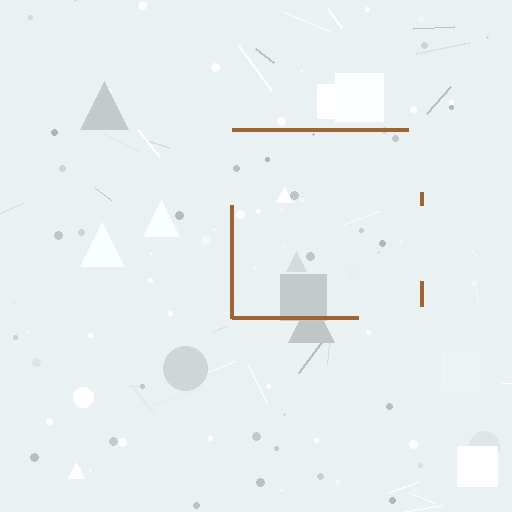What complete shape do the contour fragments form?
The contour fragments form a square.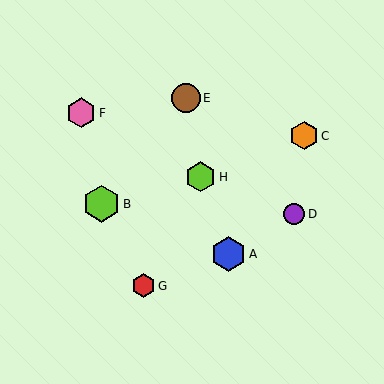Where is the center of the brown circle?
The center of the brown circle is at (186, 98).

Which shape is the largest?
The lime hexagon (labeled B) is the largest.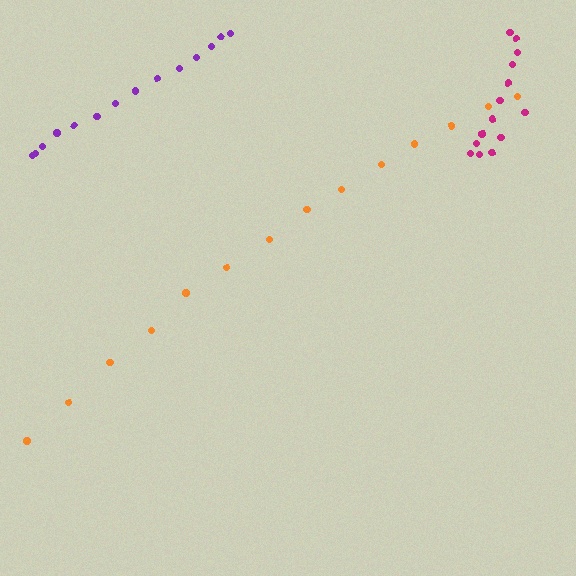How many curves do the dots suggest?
There are 3 distinct paths.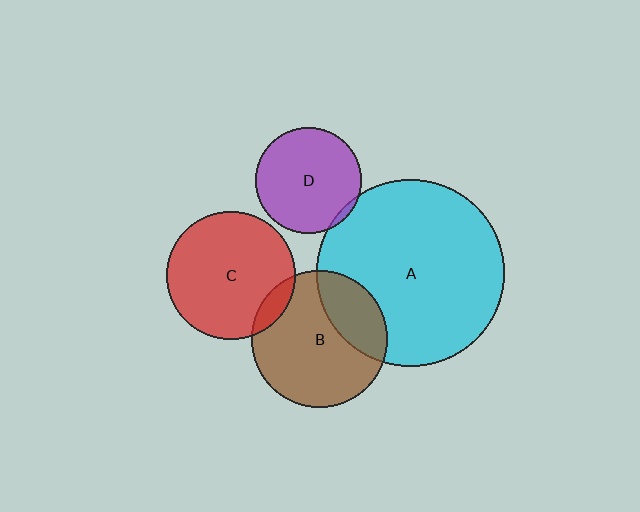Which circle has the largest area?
Circle A (cyan).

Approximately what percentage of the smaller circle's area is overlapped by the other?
Approximately 5%.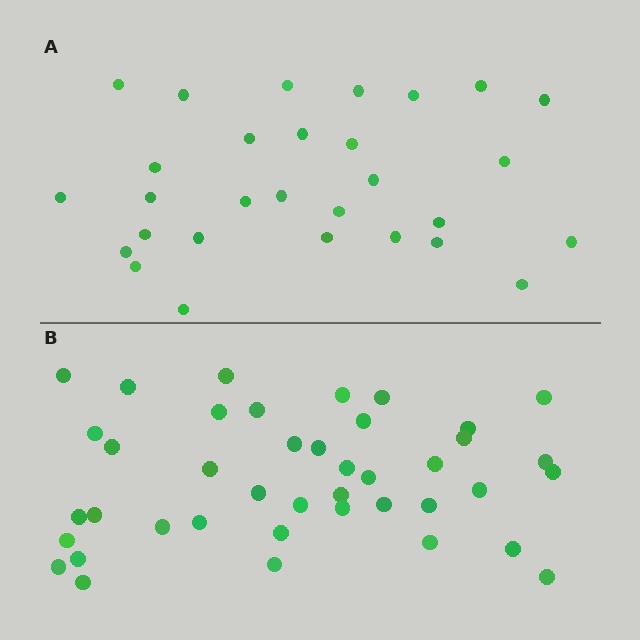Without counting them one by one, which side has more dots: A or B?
Region B (the bottom region) has more dots.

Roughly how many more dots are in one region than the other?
Region B has roughly 12 or so more dots than region A.